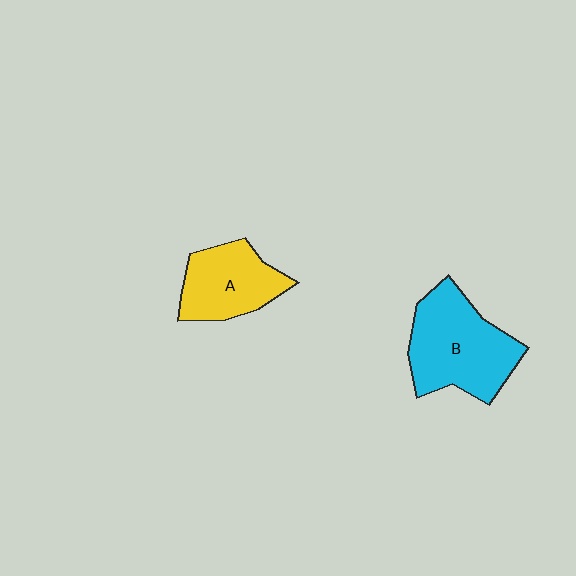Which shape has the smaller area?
Shape A (yellow).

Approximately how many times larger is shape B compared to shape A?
Approximately 1.4 times.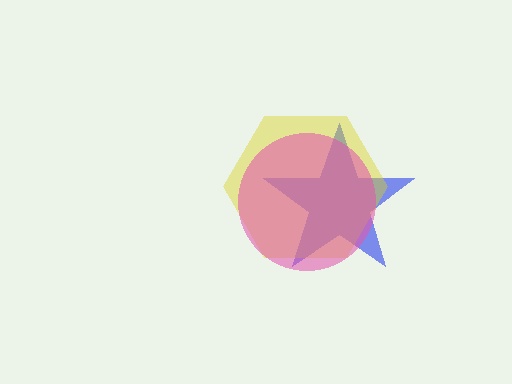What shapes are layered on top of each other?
The layered shapes are: a blue star, a yellow hexagon, a pink circle.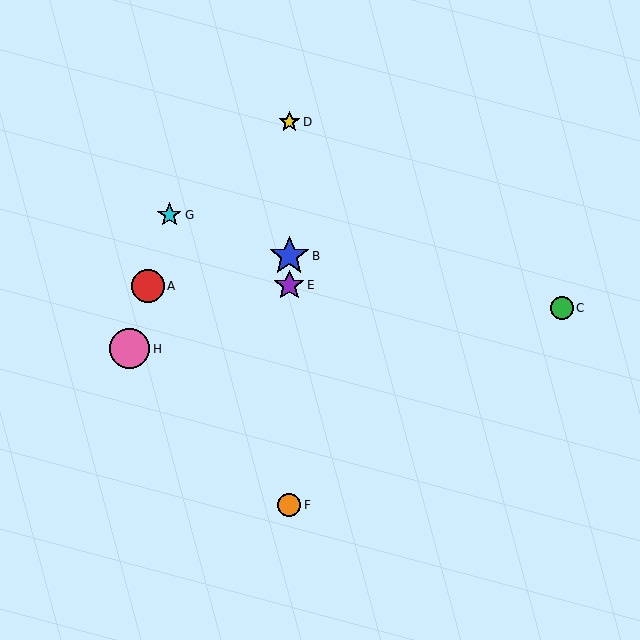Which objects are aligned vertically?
Objects B, D, E, F are aligned vertically.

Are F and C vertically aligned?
No, F is at x≈289 and C is at x≈562.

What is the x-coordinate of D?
Object D is at x≈289.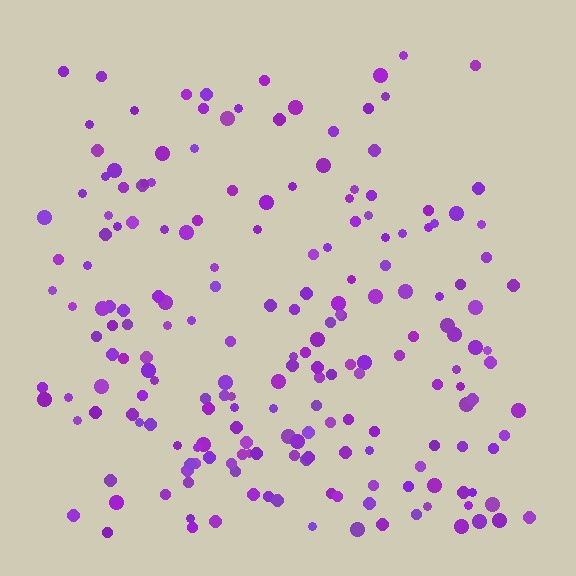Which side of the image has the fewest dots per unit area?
The top.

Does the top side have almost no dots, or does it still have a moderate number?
Still a moderate number, just noticeably fewer than the bottom.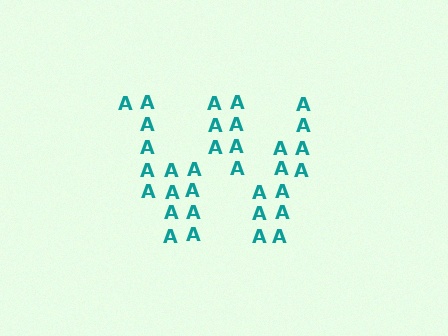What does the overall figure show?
The overall figure shows the letter W.